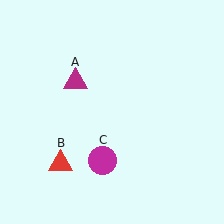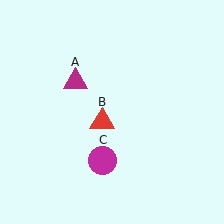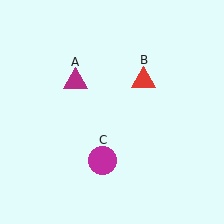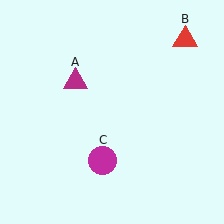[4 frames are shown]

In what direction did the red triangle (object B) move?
The red triangle (object B) moved up and to the right.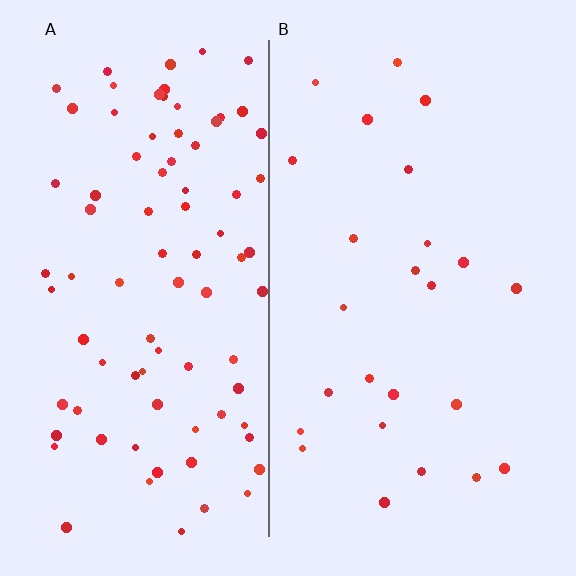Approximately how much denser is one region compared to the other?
Approximately 3.4× — region A over region B.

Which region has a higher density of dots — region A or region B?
A (the left).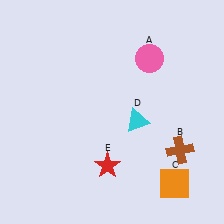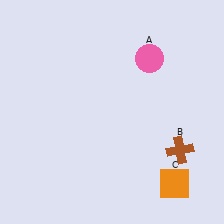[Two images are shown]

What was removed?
The red star (E), the cyan triangle (D) were removed in Image 2.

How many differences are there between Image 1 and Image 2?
There are 2 differences between the two images.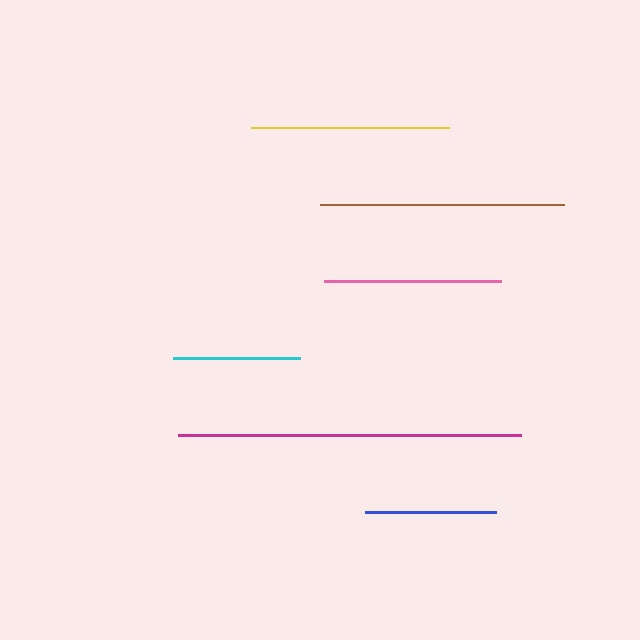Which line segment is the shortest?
The cyan line is the shortest at approximately 127 pixels.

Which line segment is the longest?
The magenta line is the longest at approximately 343 pixels.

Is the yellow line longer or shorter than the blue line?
The yellow line is longer than the blue line.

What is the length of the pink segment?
The pink segment is approximately 177 pixels long.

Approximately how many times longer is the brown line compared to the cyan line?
The brown line is approximately 1.9 times the length of the cyan line.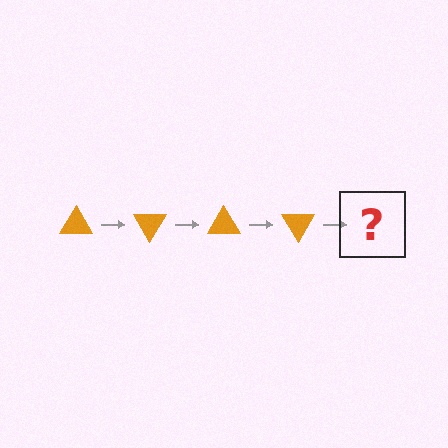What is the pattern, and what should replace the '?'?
The pattern is that the triangle rotates 60 degrees each step. The '?' should be an orange triangle rotated 240 degrees.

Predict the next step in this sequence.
The next step is an orange triangle rotated 240 degrees.